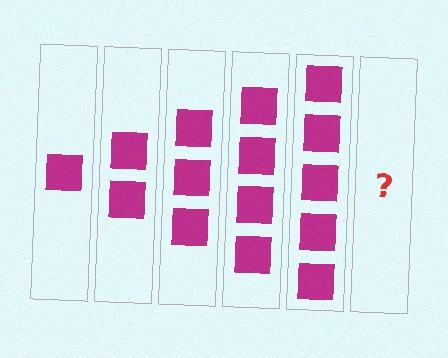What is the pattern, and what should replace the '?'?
The pattern is that each step adds one more square. The '?' should be 6 squares.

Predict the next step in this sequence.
The next step is 6 squares.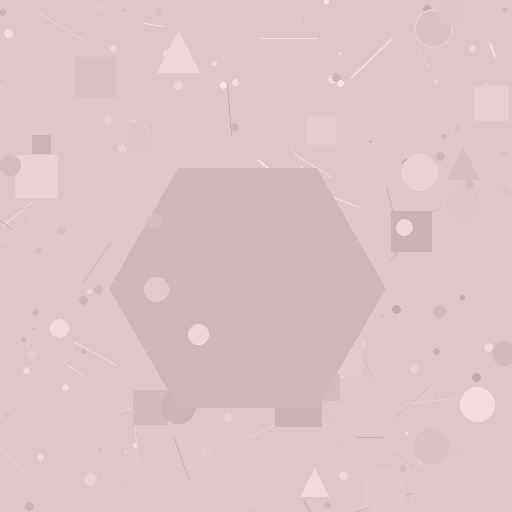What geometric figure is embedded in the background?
A hexagon is embedded in the background.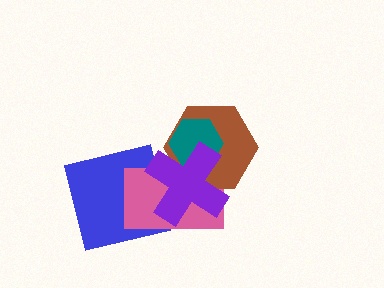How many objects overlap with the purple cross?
4 objects overlap with the purple cross.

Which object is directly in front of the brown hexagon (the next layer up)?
The teal hexagon is directly in front of the brown hexagon.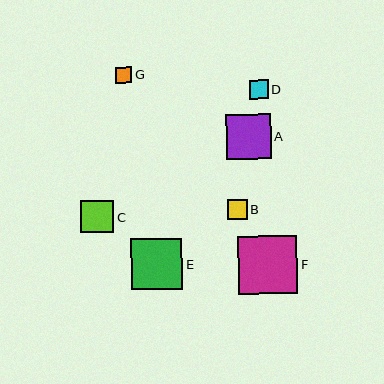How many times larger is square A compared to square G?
Square A is approximately 2.8 times the size of square G.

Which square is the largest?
Square F is the largest with a size of approximately 59 pixels.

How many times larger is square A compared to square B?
Square A is approximately 2.3 times the size of square B.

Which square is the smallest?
Square G is the smallest with a size of approximately 16 pixels.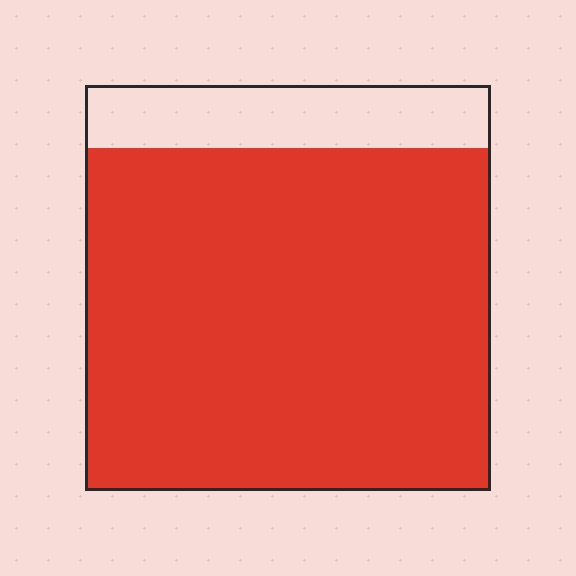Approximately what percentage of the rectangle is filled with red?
Approximately 85%.